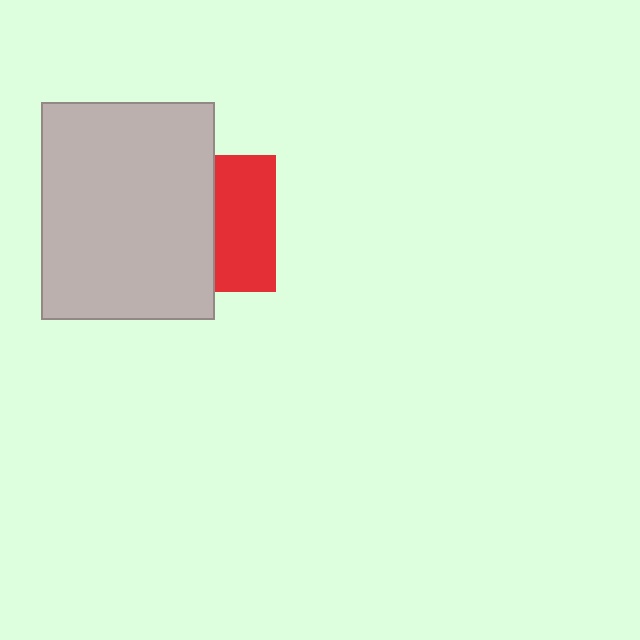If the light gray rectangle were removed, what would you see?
You would see the complete red square.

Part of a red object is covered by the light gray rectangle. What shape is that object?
It is a square.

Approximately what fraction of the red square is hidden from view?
Roughly 56% of the red square is hidden behind the light gray rectangle.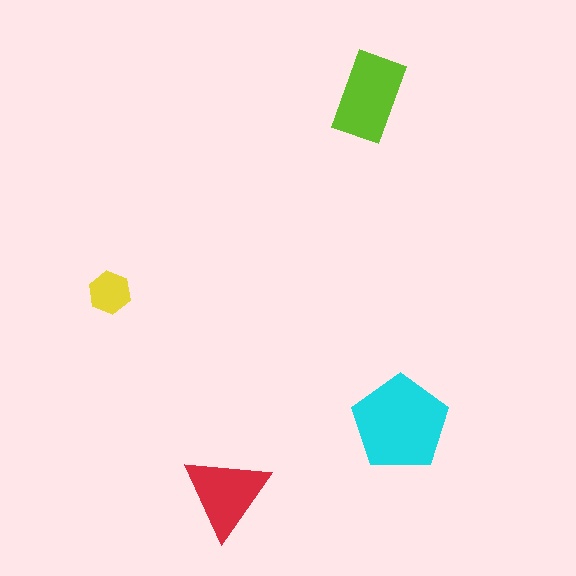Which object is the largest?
The cyan pentagon.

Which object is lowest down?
The red triangle is bottommost.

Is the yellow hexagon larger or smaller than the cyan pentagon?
Smaller.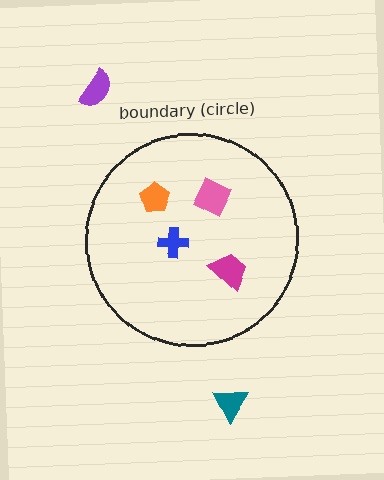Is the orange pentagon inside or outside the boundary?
Inside.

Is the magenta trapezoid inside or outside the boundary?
Inside.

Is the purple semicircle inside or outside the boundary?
Outside.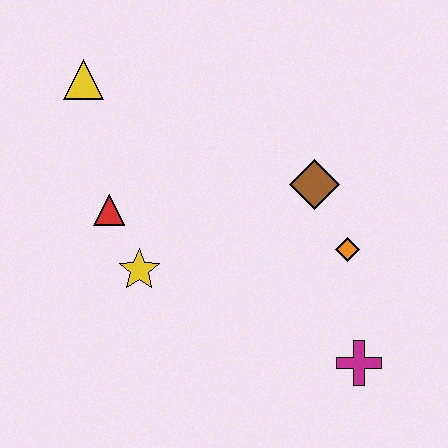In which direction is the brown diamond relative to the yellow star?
The brown diamond is to the right of the yellow star.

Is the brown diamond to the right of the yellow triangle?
Yes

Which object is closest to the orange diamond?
The brown diamond is closest to the orange diamond.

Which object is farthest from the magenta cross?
The yellow triangle is farthest from the magenta cross.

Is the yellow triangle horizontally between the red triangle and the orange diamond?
No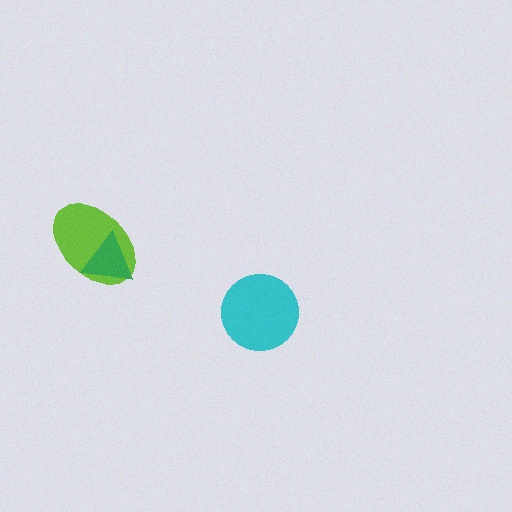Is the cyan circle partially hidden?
No, no other shape covers it.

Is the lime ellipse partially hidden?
Yes, it is partially covered by another shape.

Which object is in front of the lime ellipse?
The green triangle is in front of the lime ellipse.